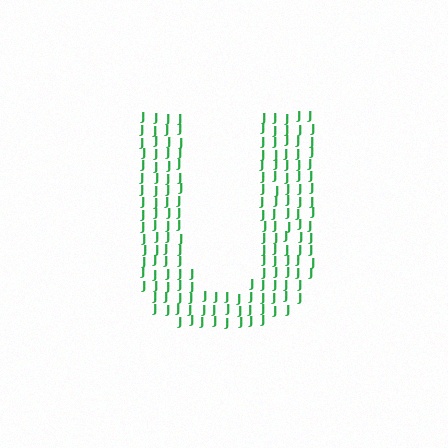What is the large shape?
The large shape is the letter U.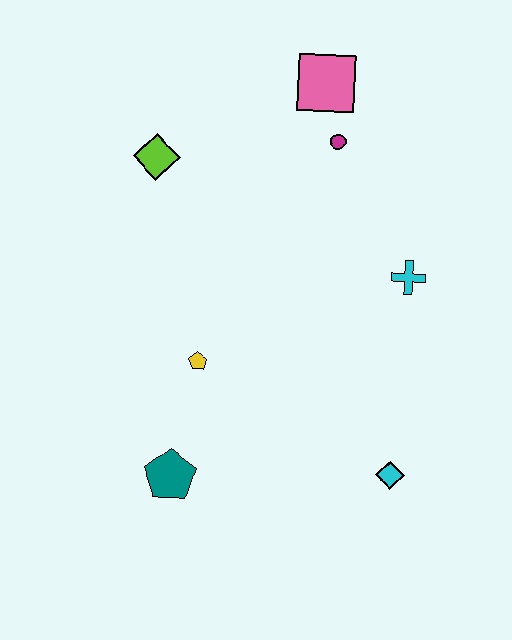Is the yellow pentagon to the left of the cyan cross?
Yes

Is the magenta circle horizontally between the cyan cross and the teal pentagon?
Yes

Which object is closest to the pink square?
The magenta circle is closest to the pink square.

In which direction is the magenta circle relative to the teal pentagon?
The magenta circle is above the teal pentagon.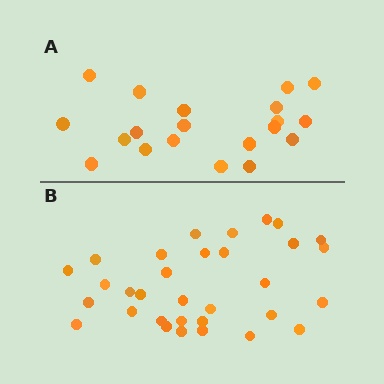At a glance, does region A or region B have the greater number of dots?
Region B (the bottom region) has more dots.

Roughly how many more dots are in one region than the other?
Region B has roughly 12 or so more dots than region A.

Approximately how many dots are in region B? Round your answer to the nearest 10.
About 30 dots. (The exact count is 32, which rounds to 30.)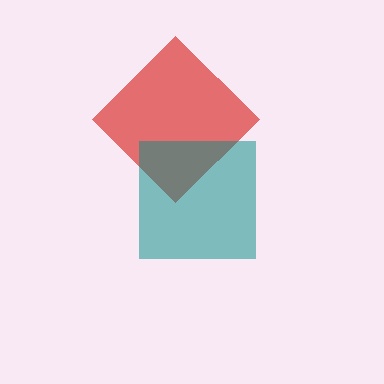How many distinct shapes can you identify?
There are 2 distinct shapes: a red diamond, a teal square.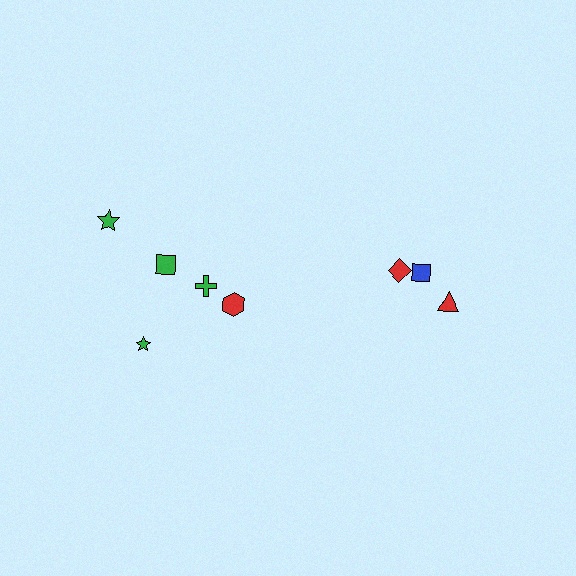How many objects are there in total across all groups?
There are 8 objects.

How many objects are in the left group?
There are 5 objects.